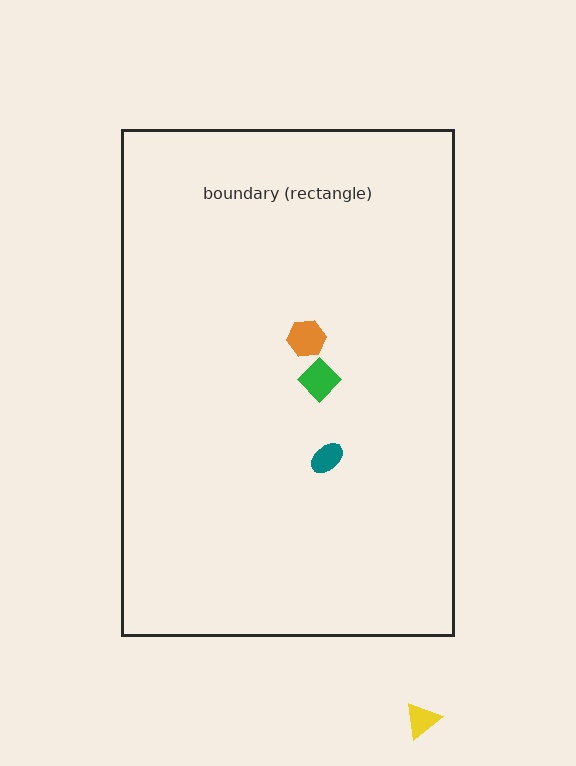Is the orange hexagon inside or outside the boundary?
Inside.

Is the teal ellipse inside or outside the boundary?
Inside.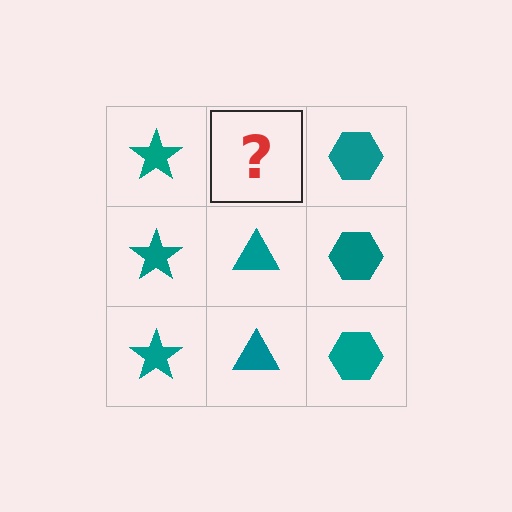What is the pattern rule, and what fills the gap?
The rule is that each column has a consistent shape. The gap should be filled with a teal triangle.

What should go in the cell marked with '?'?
The missing cell should contain a teal triangle.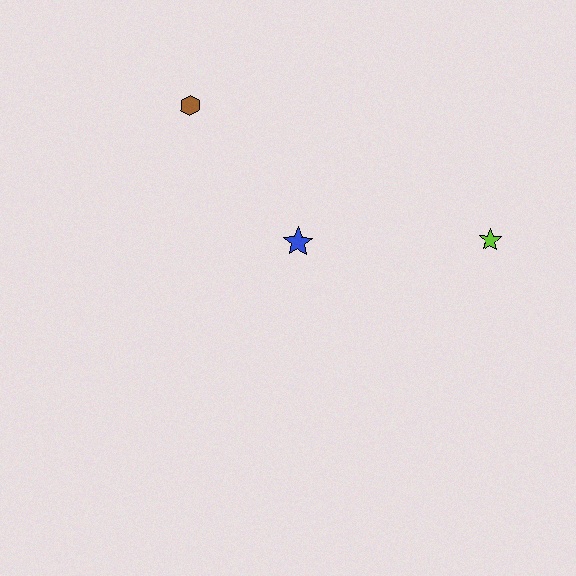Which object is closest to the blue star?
The brown hexagon is closest to the blue star.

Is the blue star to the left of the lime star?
Yes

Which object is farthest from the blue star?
The lime star is farthest from the blue star.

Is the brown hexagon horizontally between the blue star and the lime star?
No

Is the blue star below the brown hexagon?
Yes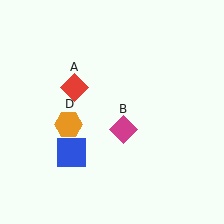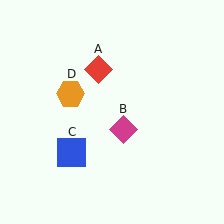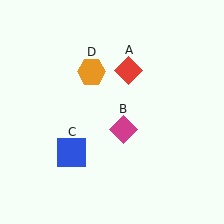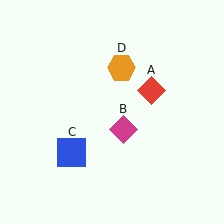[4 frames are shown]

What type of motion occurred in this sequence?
The red diamond (object A), orange hexagon (object D) rotated clockwise around the center of the scene.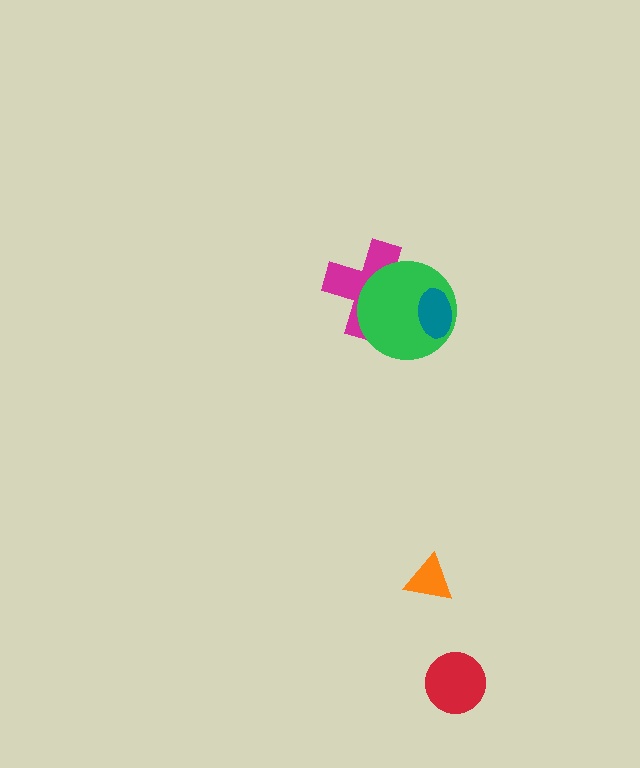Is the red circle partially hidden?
No, no other shape covers it.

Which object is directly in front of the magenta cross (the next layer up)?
The green circle is directly in front of the magenta cross.